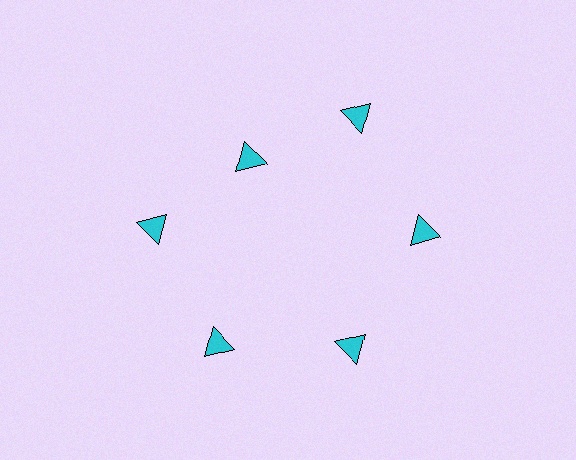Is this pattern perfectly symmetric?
No. The 6 cyan triangles are arranged in a ring, but one element near the 11 o'clock position is pulled inward toward the center, breaking the 6-fold rotational symmetry.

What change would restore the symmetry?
The symmetry would be restored by moving it outward, back onto the ring so that all 6 triangles sit at equal angles and equal distance from the center.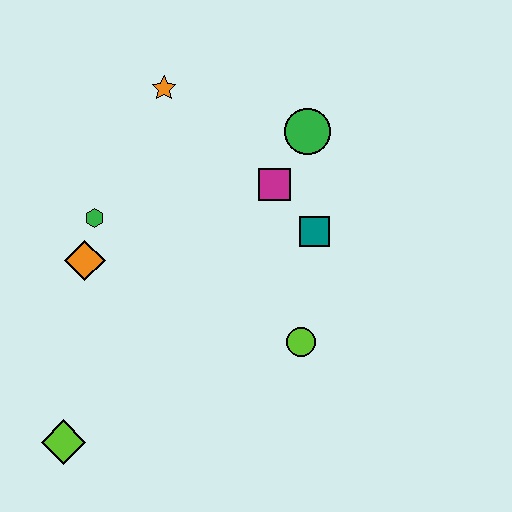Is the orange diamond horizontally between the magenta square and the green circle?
No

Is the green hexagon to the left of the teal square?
Yes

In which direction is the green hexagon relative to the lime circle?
The green hexagon is to the left of the lime circle.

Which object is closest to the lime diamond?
The orange diamond is closest to the lime diamond.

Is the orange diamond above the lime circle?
Yes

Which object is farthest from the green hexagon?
The lime circle is farthest from the green hexagon.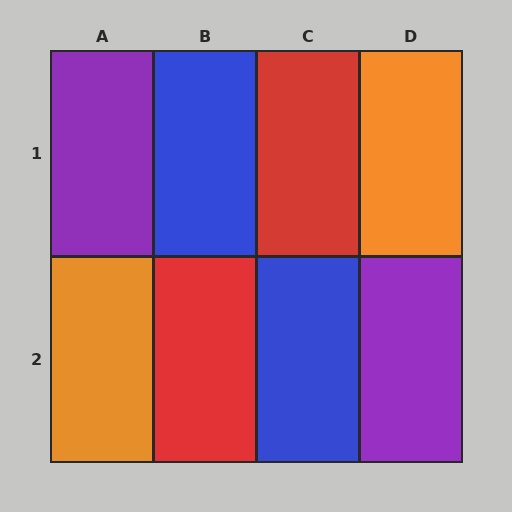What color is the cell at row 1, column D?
Orange.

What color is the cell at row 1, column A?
Purple.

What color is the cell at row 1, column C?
Red.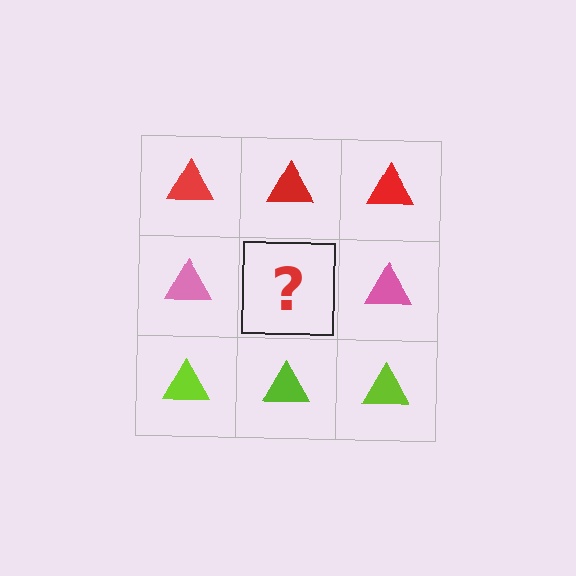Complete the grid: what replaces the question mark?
The question mark should be replaced with a pink triangle.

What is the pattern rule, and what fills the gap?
The rule is that each row has a consistent color. The gap should be filled with a pink triangle.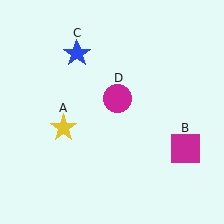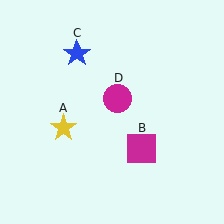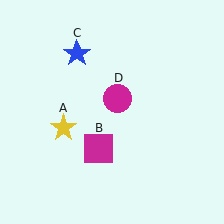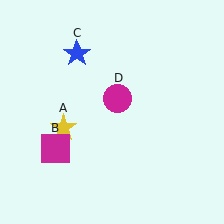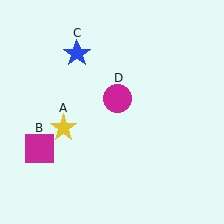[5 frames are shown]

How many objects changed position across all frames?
1 object changed position: magenta square (object B).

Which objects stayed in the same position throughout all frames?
Yellow star (object A) and blue star (object C) and magenta circle (object D) remained stationary.